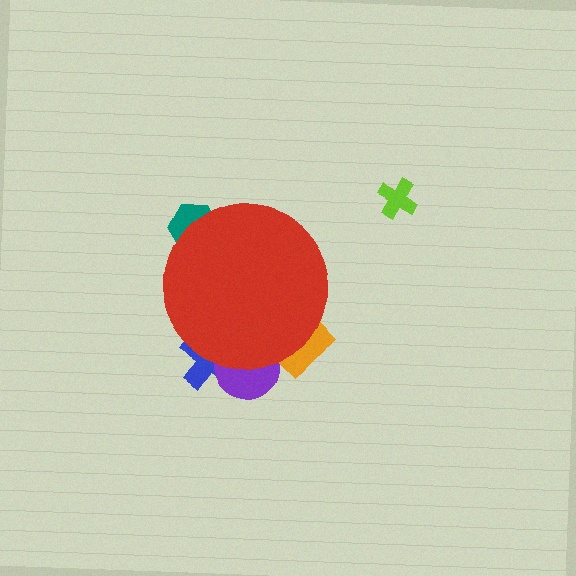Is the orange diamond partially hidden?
Yes, the orange diamond is partially hidden behind the red circle.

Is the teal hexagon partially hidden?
Yes, the teal hexagon is partially hidden behind the red circle.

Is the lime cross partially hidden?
No, the lime cross is fully visible.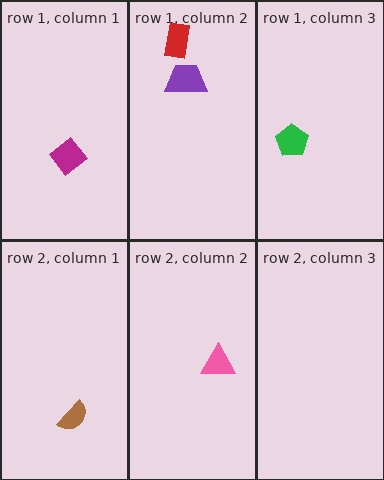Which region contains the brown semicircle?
The row 2, column 1 region.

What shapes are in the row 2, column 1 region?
The brown semicircle.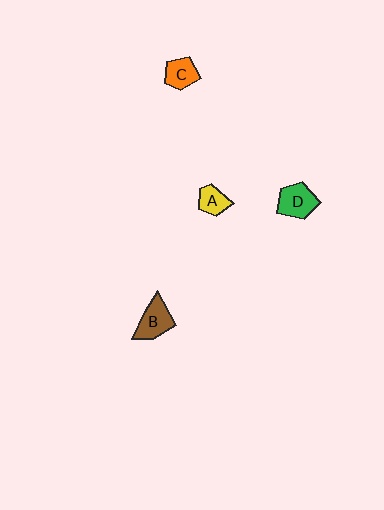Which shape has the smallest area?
Shape A (yellow).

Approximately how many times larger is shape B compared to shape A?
Approximately 1.5 times.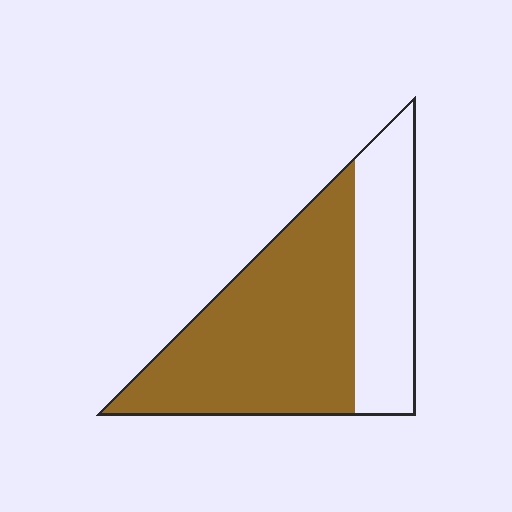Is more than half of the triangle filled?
Yes.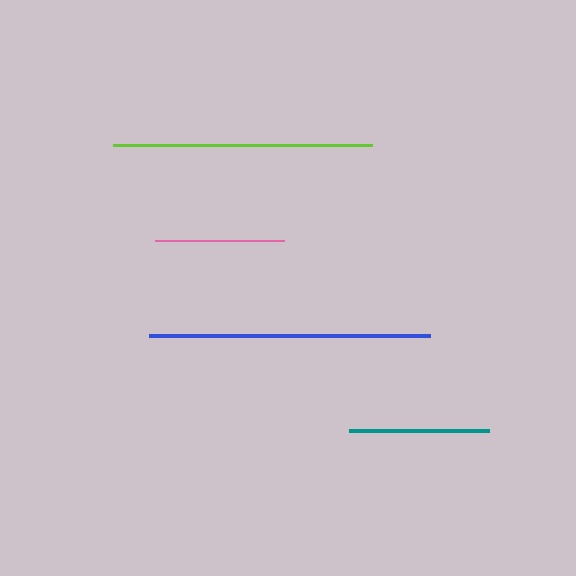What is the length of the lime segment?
The lime segment is approximately 259 pixels long.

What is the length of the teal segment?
The teal segment is approximately 141 pixels long.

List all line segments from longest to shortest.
From longest to shortest: blue, lime, teal, pink.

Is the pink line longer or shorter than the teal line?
The teal line is longer than the pink line.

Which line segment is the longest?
The blue line is the longest at approximately 281 pixels.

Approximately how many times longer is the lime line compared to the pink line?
The lime line is approximately 2.0 times the length of the pink line.